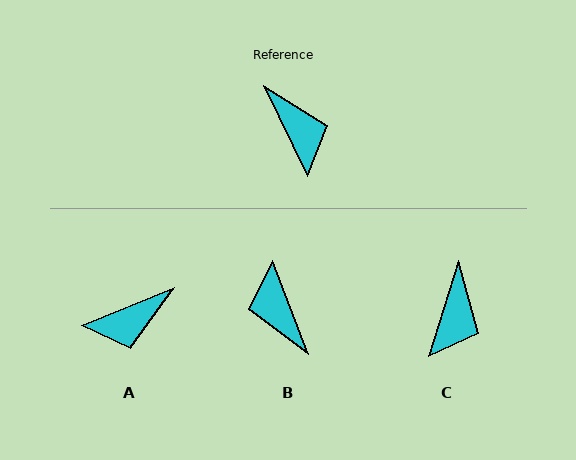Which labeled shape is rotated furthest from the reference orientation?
B, about 175 degrees away.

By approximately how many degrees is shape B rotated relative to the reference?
Approximately 175 degrees counter-clockwise.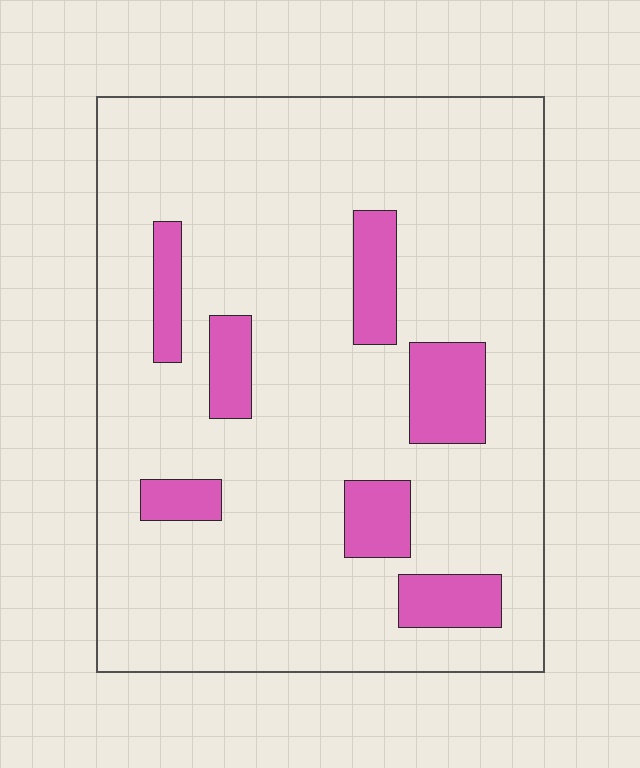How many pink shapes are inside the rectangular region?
7.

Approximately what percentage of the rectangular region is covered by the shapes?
Approximately 15%.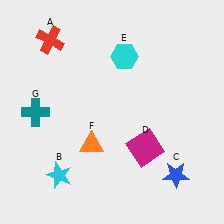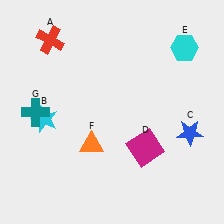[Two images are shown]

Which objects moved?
The objects that moved are: the cyan star (B), the blue star (C), the cyan hexagon (E).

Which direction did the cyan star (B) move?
The cyan star (B) moved up.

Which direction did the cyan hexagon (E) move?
The cyan hexagon (E) moved right.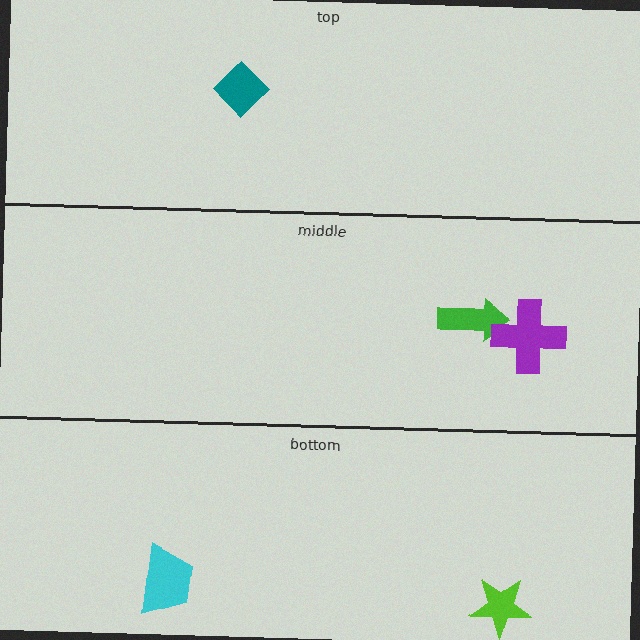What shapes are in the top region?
The teal diamond.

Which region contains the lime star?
The bottom region.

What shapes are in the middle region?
The green arrow, the purple cross.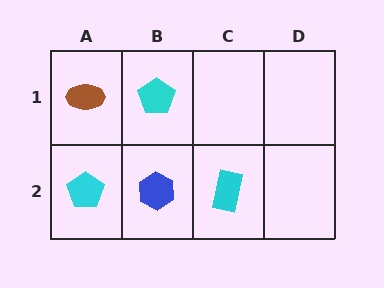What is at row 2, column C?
A cyan rectangle.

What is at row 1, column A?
A brown ellipse.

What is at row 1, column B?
A cyan pentagon.